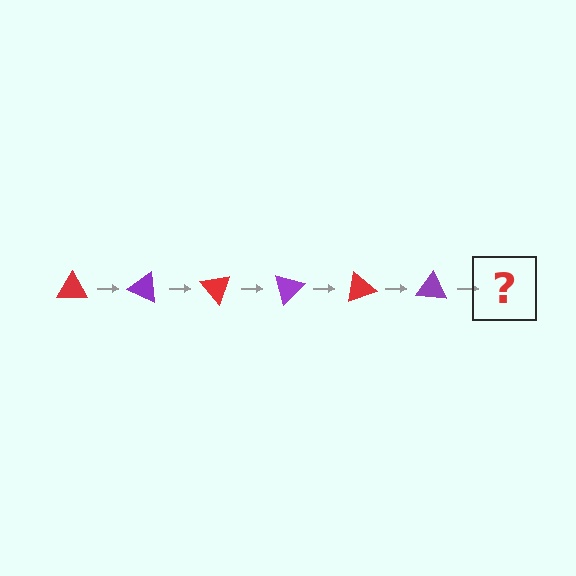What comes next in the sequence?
The next element should be a red triangle, rotated 150 degrees from the start.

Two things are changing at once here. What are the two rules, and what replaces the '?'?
The two rules are that it rotates 25 degrees each step and the color cycles through red and purple. The '?' should be a red triangle, rotated 150 degrees from the start.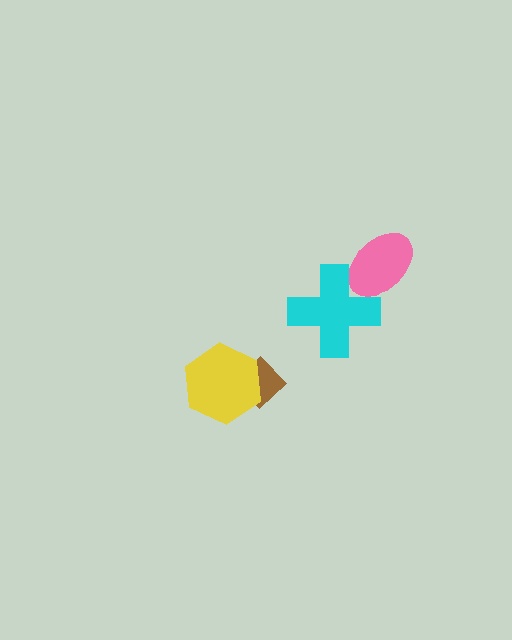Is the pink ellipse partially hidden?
Yes, it is partially covered by another shape.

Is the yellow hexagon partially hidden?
No, no other shape covers it.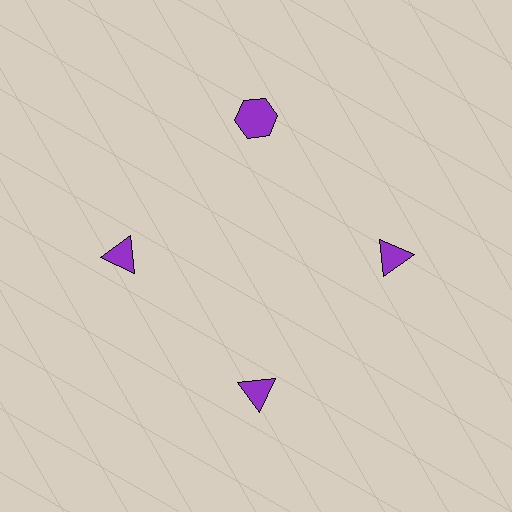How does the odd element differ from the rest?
It has a different shape: hexagon instead of triangle.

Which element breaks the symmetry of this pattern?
The purple hexagon at roughly the 12 o'clock position breaks the symmetry. All other shapes are purple triangles.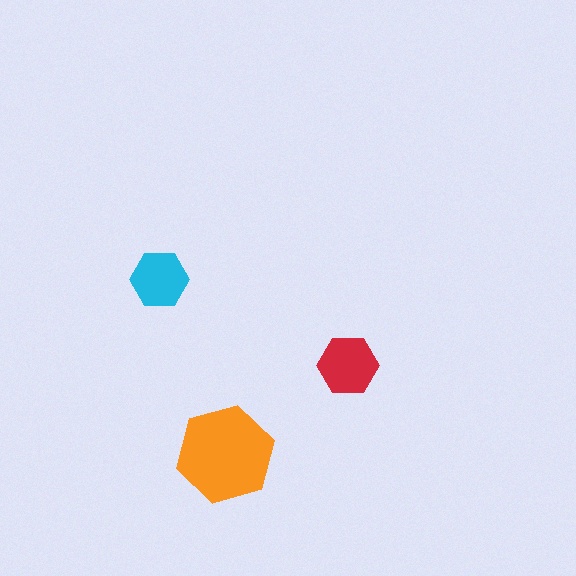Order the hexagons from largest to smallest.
the orange one, the red one, the cyan one.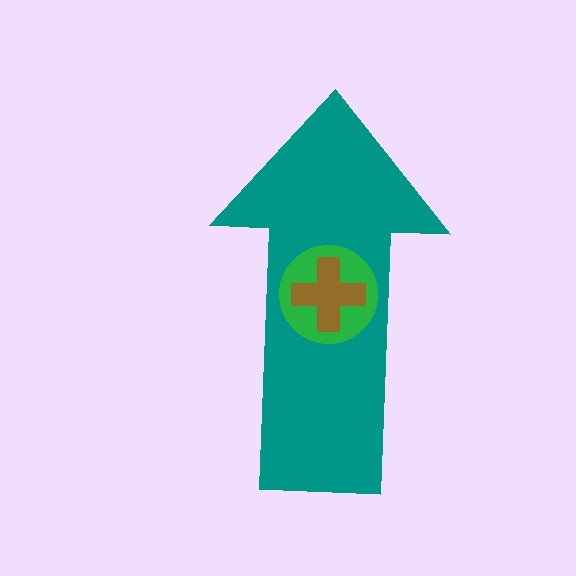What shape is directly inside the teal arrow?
The green circle.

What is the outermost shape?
The teal arrow.